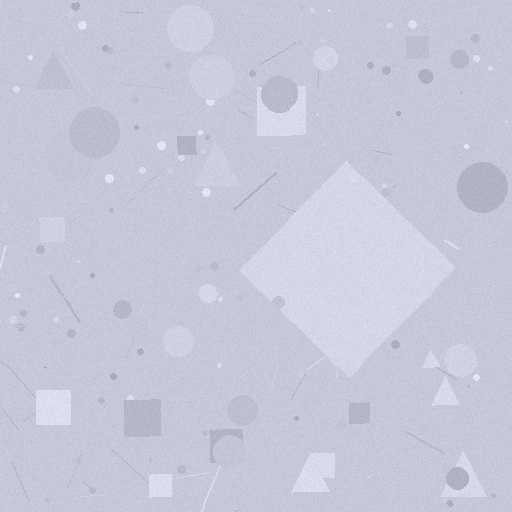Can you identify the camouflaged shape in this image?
The camouflaged shape is a diamond.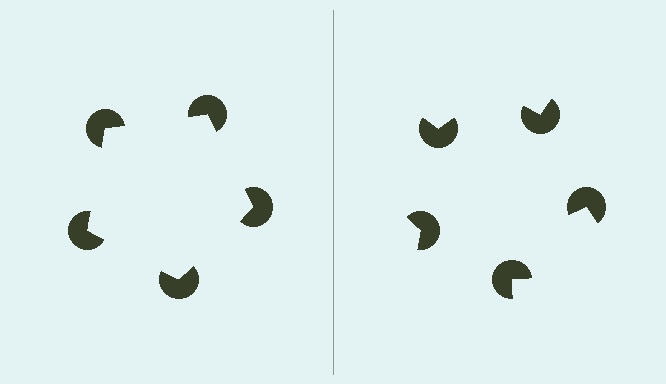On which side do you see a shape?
An illusory pentagon appears on the left side. On the right side the wedge cuts are rotated, so no coherent shape forms.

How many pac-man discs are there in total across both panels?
10 — 5 on each side.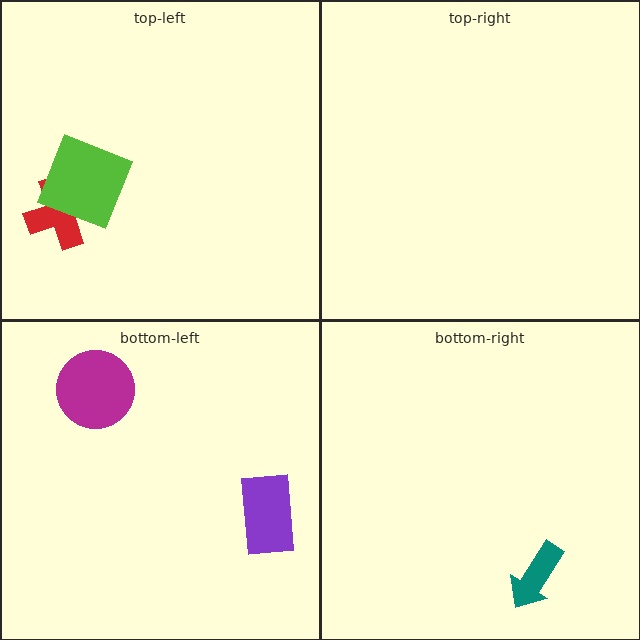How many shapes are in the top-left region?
2.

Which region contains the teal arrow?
The bottom-right region.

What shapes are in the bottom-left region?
The purple rectangle, the magenta circle.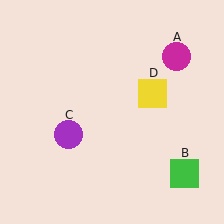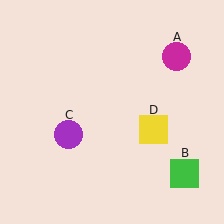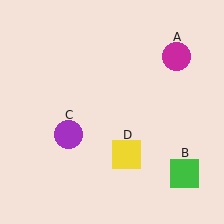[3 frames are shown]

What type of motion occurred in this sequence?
The yellow square (object D) rotated clockwise around the center of the scene.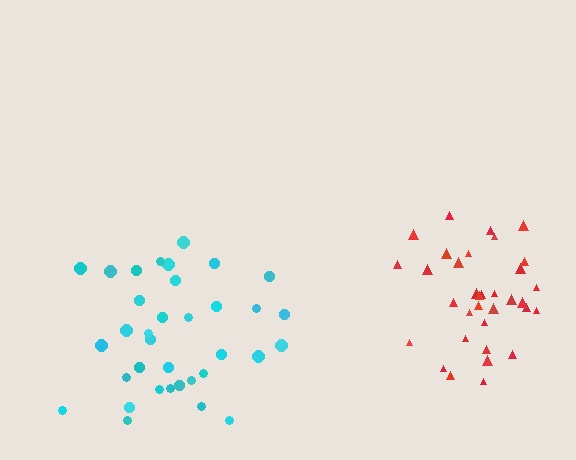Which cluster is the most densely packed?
Red.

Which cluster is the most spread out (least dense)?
Cyan.